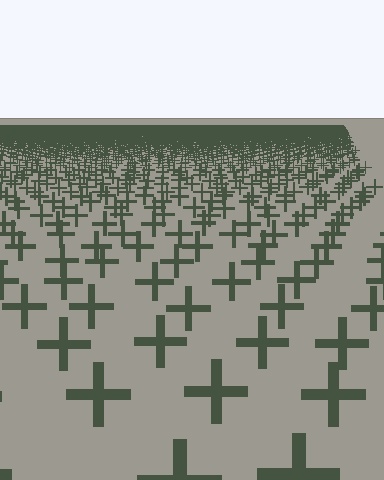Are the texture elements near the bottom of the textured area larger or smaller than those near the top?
Larger. Near the bottom, elements are closer to the viewer and appear at a bigger on-screen size.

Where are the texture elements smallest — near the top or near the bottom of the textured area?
Near the top.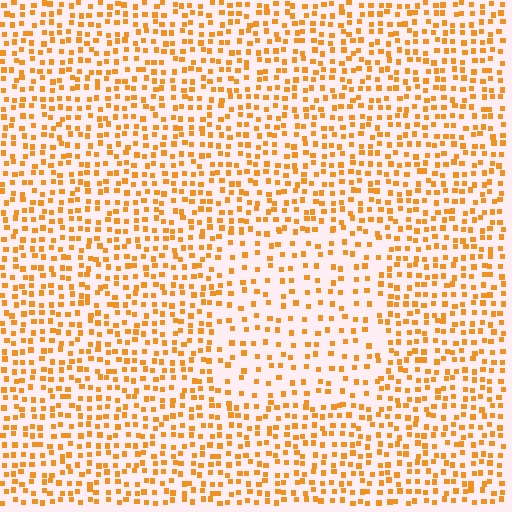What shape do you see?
I see a rectangle.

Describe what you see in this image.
The image contains small orange elements arranged at two different densities. A rectangle-shaped region is visible where the elements are less densely packed than the surrounding area.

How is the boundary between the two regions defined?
The boundary is defined by a change in element density (approximately 1.8x ratio). All elements are the same color, size, and shape.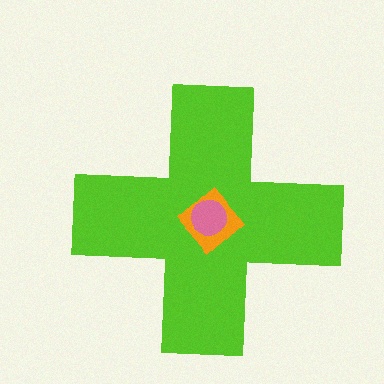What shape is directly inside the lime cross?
The orange diamond.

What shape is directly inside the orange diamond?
The pink circle.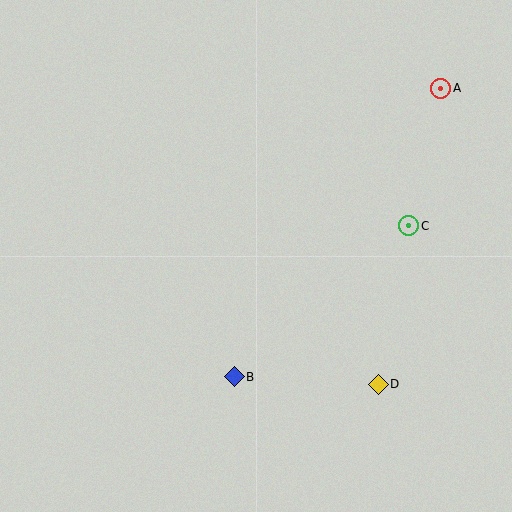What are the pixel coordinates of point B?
Point B is at (234, 377).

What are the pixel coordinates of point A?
Point A is at (441, 88).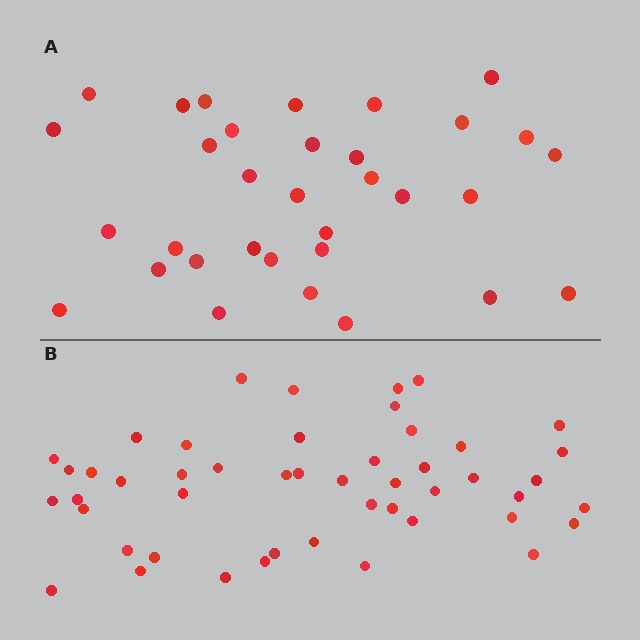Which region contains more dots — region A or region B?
Region B (the bottom region) has more dots.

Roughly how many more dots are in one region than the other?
Region B has approximately 15 more dots than region A.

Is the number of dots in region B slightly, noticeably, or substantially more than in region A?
Region B has substantially more. The ratio is roughly 1.5 to 1.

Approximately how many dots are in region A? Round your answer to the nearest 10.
About 30 dots. (The exact count is 33, which rounds to 30.)